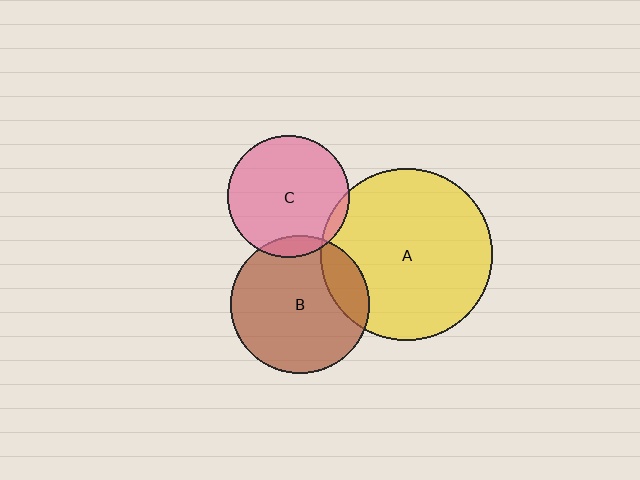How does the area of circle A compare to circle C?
Approximately 2.0 times.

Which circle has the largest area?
Circle A (yellow).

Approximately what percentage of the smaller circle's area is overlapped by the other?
Approximately 5%.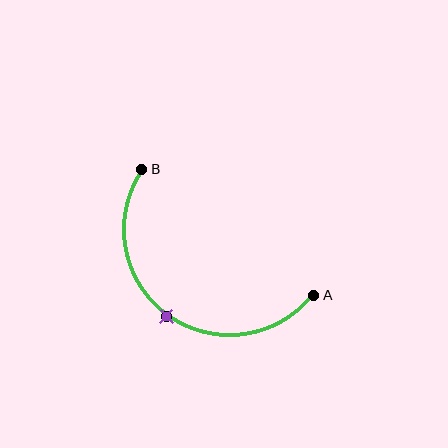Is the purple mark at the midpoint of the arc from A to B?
Yes. The purple mark lies on the arc at equal arc-length from both A and B — it is the arc midpoint.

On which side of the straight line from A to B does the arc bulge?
The arc bulges below and to the left of the straight line connecting A and B.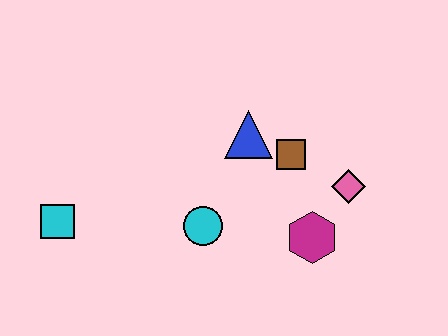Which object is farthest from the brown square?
The cyan square is farthest from the brown square.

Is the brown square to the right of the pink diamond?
No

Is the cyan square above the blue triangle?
No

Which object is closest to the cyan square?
The cyan circle is closest to the cyan square.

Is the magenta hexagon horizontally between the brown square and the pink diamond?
Yes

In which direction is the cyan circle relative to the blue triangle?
The cyan circle is below the blue triangle.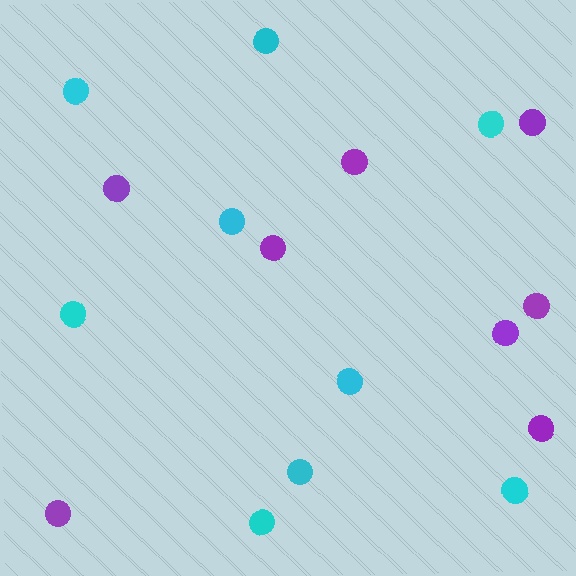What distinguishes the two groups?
There are 2 groups: one group of cyan circles (9) and one group of purple circles (8).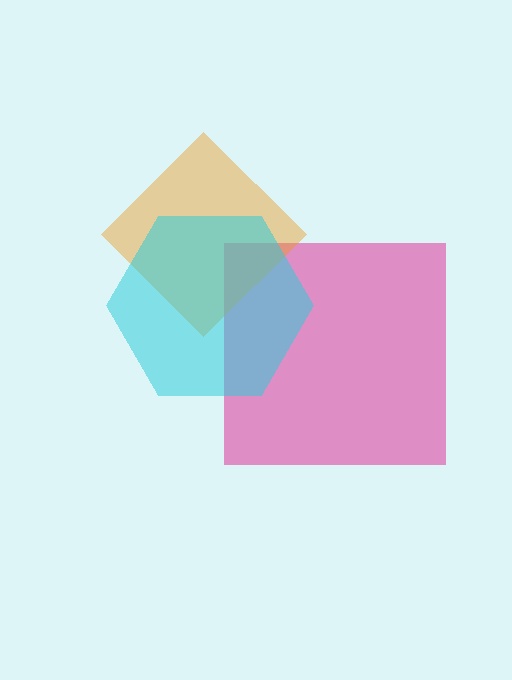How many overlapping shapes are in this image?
There are 3 overlapping shapes in the image.